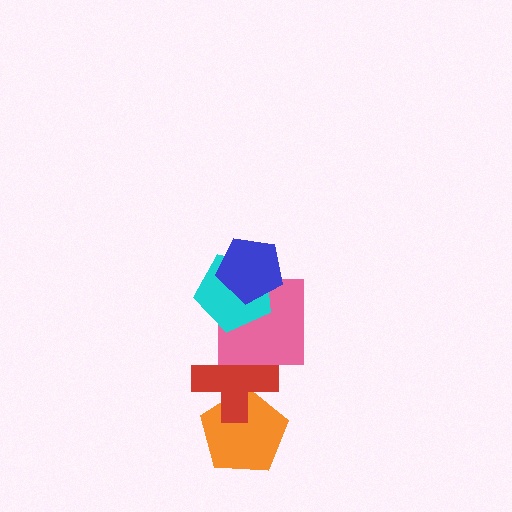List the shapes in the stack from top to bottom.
From top to bottom: the blue pentagon, the cyan pentagon, the pink square, the red cross, the orange pentagon.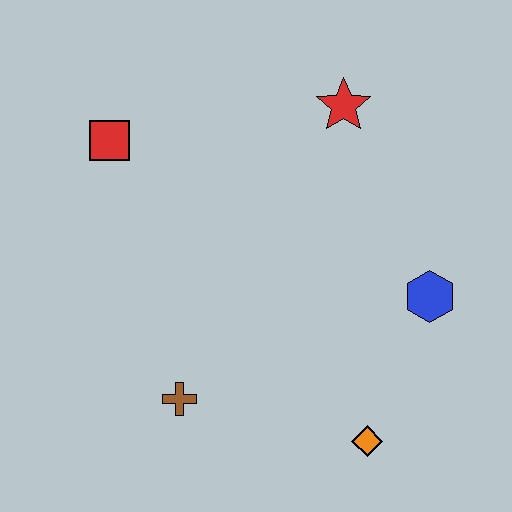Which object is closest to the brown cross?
The orange diamond is closest to the brown cross.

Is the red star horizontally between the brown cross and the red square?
No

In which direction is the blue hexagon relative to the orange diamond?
The blue hexagon is above the orange diamond.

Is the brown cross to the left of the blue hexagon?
Yes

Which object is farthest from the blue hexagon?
The red square is farthest from the blue hexagon.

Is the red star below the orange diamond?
No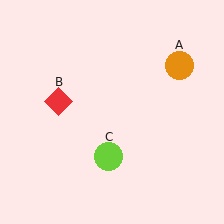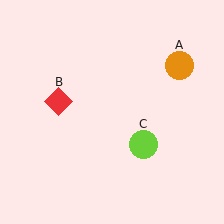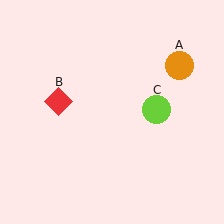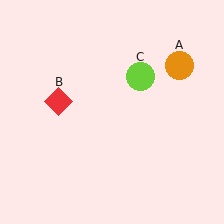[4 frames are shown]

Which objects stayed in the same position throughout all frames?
Orange circle (object A) and red diamond (object B) remained stationary.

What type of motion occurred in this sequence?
The lime circle (object C) rotated counterclockwise around the center of the scene.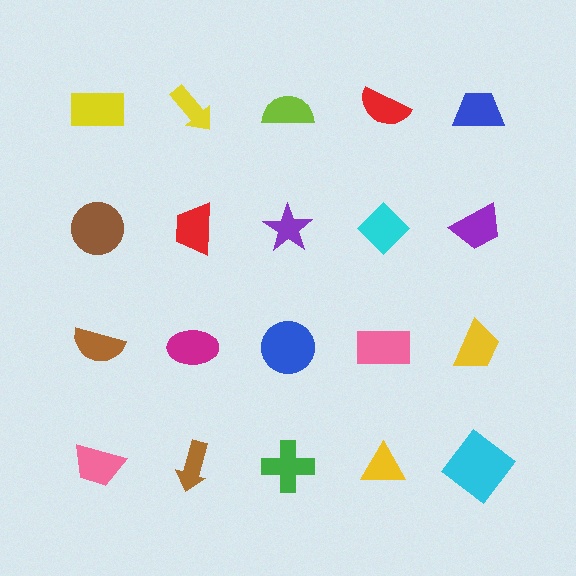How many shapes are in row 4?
5 shapes.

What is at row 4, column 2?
A brown arrow.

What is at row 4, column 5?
A cyan diamond.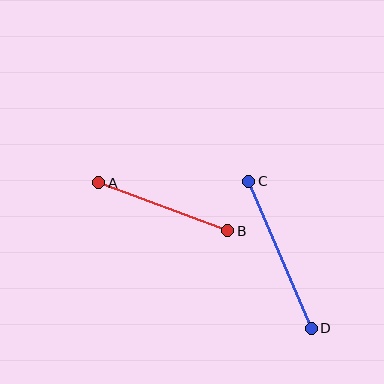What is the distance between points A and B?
The distance is approximately 137 pixels.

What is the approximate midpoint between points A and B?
The midpoint is at approximately (163, 207) pixels.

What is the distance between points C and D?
The distance is approximately 160 pixels.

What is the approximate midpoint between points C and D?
The midpoint is at approximately (280, 255) pixels.